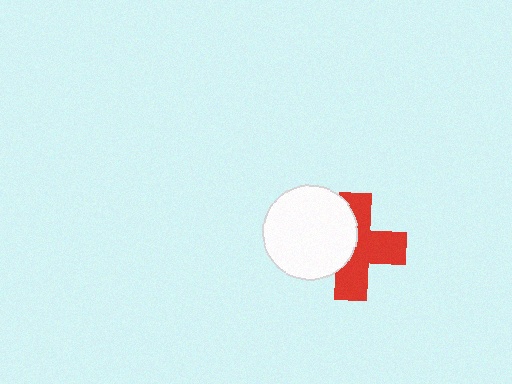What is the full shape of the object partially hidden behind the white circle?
The partially hidden object is a red cross.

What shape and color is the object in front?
The object in front is a white circle.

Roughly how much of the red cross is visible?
About half of it is visible (roughly 60%).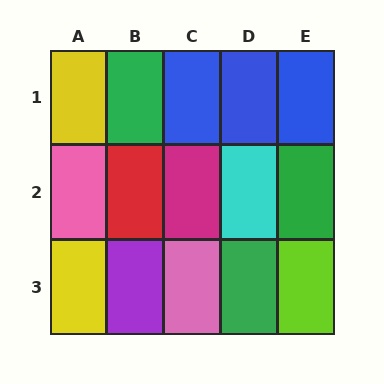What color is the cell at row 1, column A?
Yellow.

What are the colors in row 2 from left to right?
Pink, red, magenta, cyan, green.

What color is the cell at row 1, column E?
Blue.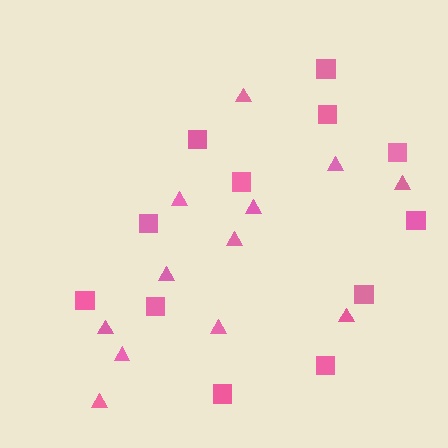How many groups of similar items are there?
There are 2 groups: one group of triangles (12) and one group of squares (12).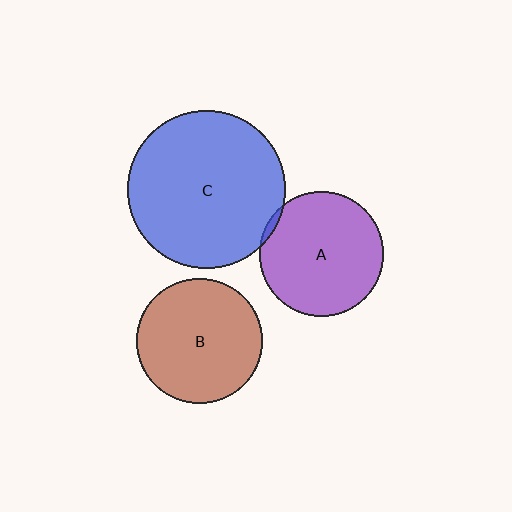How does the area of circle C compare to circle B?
Approximately 1.6 times.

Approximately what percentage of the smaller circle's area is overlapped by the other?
Approximately 5%.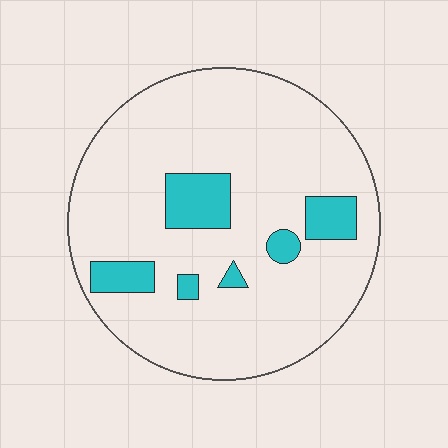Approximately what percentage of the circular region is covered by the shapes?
Approximately 15%.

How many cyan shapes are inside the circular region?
6.